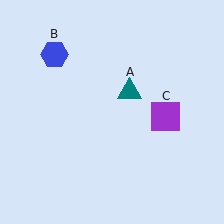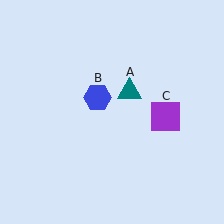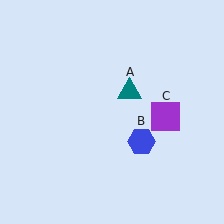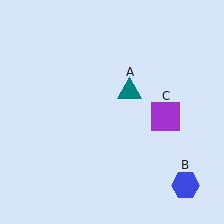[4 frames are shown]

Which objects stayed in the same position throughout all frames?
Teal triangle (object A) and purple square (object C) remained stationary.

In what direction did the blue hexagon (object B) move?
The blue hexagon (object B) moved down and to the right.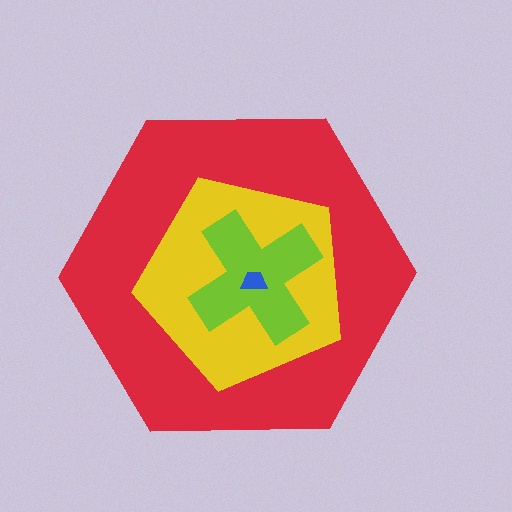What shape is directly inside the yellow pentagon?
The lime cross.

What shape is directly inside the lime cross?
The blue trapezoid.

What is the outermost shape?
The red hexagon.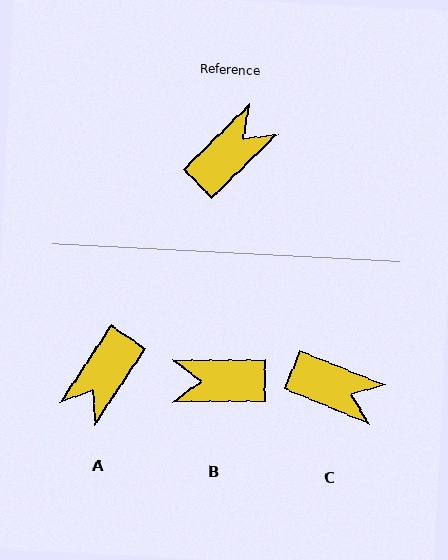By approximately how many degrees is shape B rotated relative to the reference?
Approximately 136 degrees counter-clockwise.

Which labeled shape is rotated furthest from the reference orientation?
A, about 168 degrees away.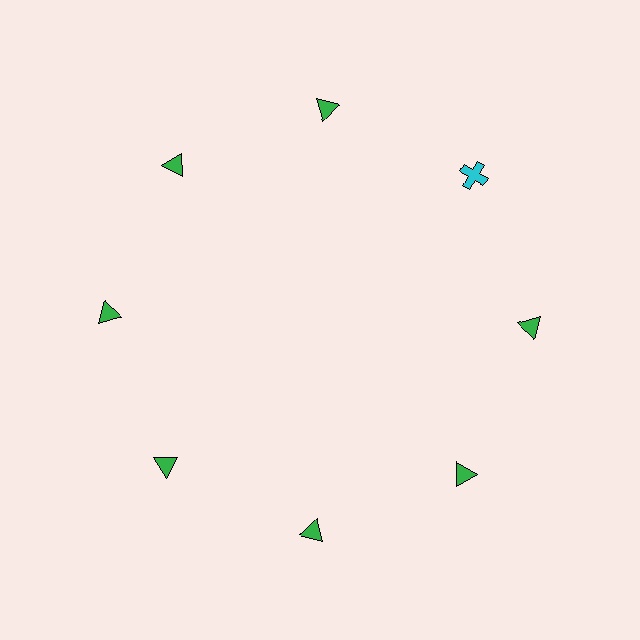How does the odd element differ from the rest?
It differs in both color (cyan instead of green) and shape (cross instead of triangle).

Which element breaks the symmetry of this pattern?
The cyan cross at roughly the 2 o'clock position breaks the symmetry. All other shapes are green triangles.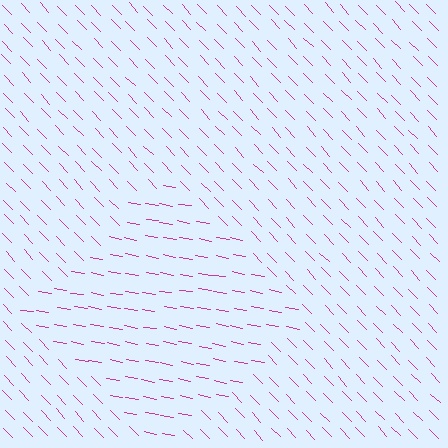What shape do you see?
I see a diamond.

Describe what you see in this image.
The image is filled with small magenta line segments. A diamond region in the image has lines oriented differently from the surrounding lines, creating a visible texture boundary.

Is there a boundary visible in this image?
Yes, there is a texture boundary formed by a change in line orientation.